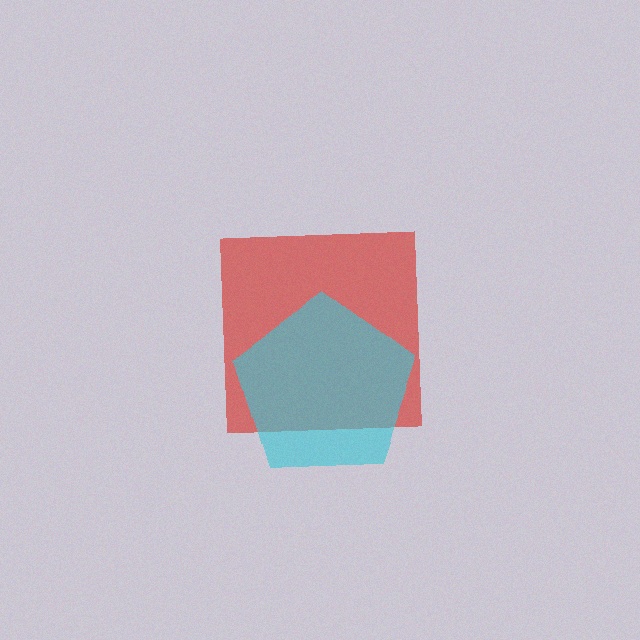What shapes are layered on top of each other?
The layered shapes are: a red square, a cyan pentagon.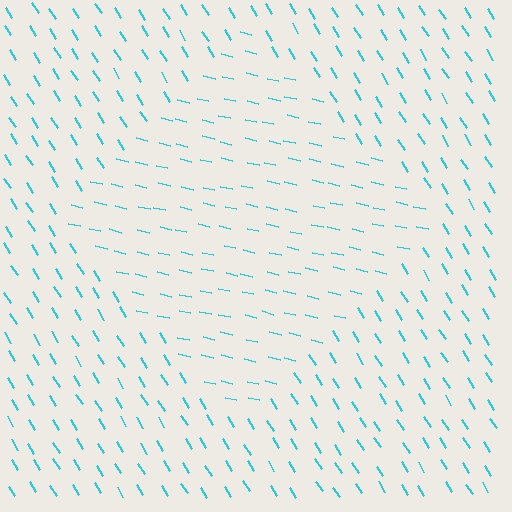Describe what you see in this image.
The image is filled with small cyan line segments. A diamond region in the image has lines oriented differently from the surrounding lines, creating a visible texture boundary.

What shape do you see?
I see a diamond.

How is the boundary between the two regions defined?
The boundary is defined purely by a change in line orientation (approximately 45 degrees difference). All lines are the same color and thickness.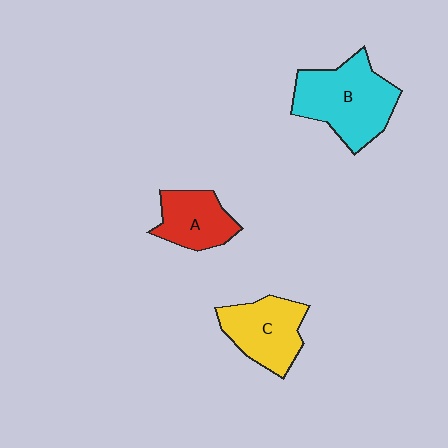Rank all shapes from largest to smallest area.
From largest to smallest: B (cyan), C (yellow), A (red).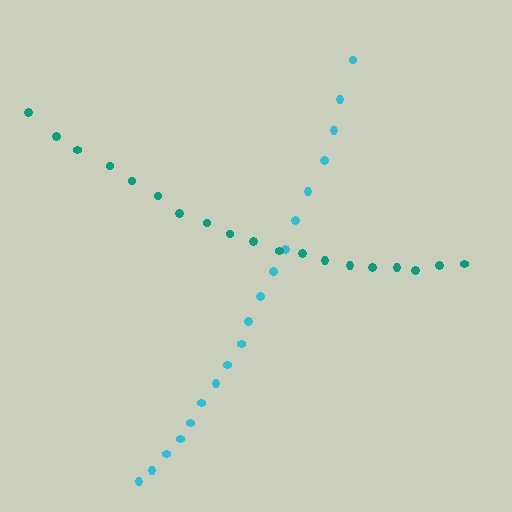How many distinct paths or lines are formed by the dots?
There are 2 distinct paths.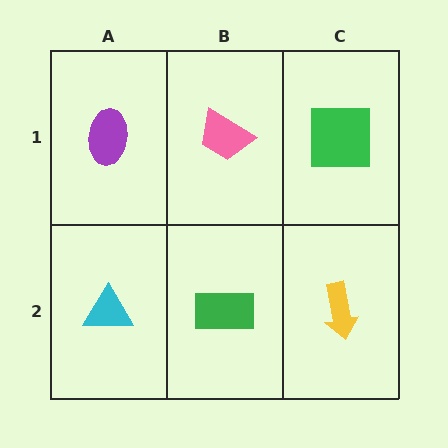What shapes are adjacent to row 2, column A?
A purple ellipse (row 1, column A), a green rectangle (row 2, column B).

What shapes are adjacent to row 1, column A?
A cyan triangle (row 2, column A), a pink trapezoid (row 1, column B).